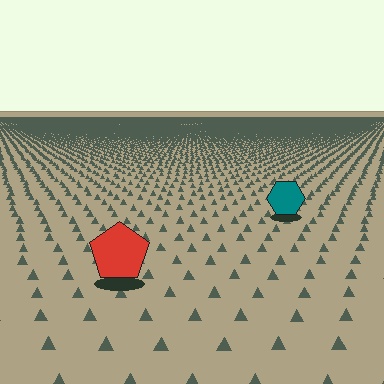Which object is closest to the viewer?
The red pentagon is closest. The texture marks near it are larger and more spread out.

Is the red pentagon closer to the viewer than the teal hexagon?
Yes. The red pentagon is closer — you can tell from the texture gradient: the ground texture is coarser near it.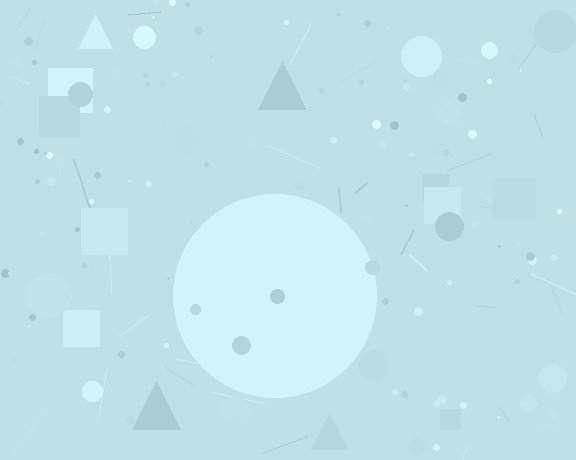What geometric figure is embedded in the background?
A circle is embedded in the background.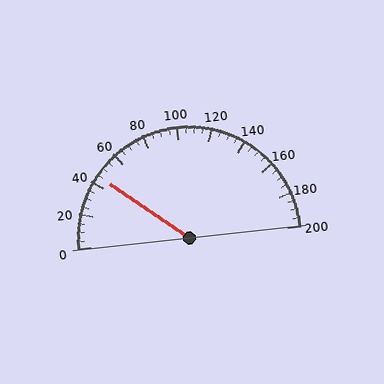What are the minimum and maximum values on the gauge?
The gauge ranges from 0 to 200.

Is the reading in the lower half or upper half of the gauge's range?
The reading is in the lower half of the range (0 to 200).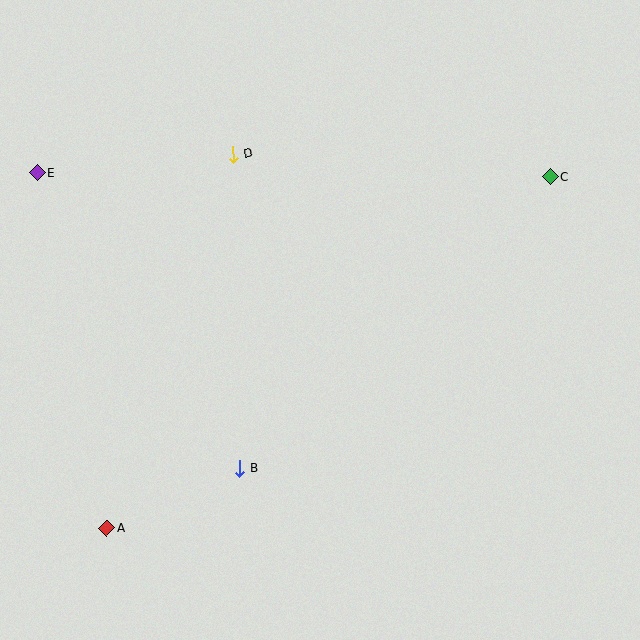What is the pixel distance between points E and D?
The distance between E and D is 197 pixels.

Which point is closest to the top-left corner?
Point E is closest to the top-left corner.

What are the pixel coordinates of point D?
Point D is at (233, 154).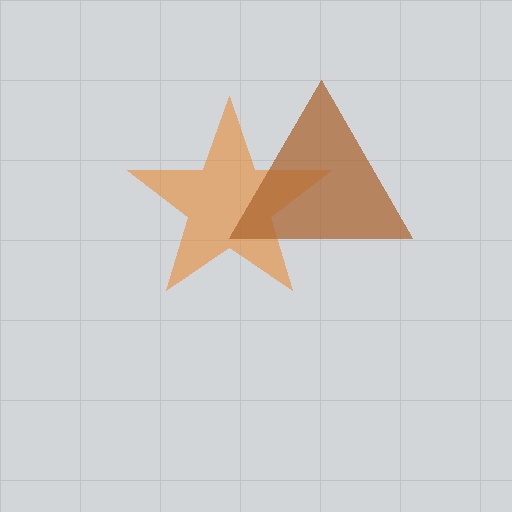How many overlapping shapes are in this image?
There are 2 overlapping shapes in the image.